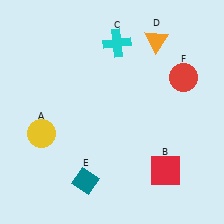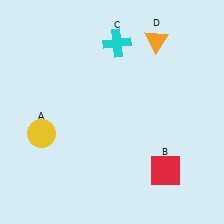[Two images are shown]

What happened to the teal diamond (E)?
The teal diamond (E) was removed in Image 2. It was in the bottom-left area of Image 1.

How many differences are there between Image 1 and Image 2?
There are 2 differences between the two images.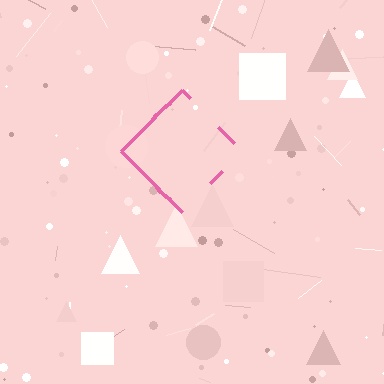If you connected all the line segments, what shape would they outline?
They would outline a diamond.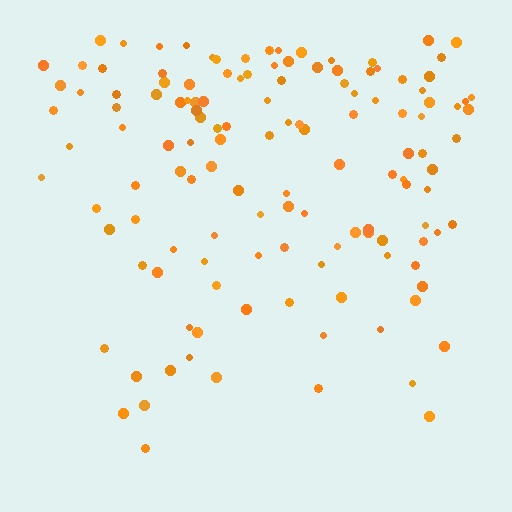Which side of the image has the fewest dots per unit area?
The bottom.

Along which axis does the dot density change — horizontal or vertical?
Vertical.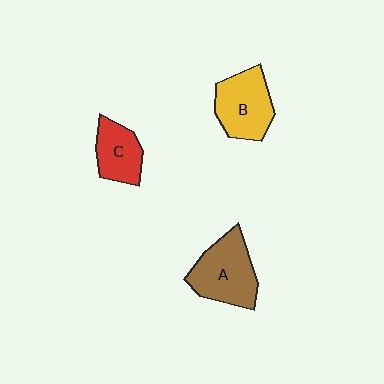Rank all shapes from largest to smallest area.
From largest to smallest: A (brown), B (yellow), C (red).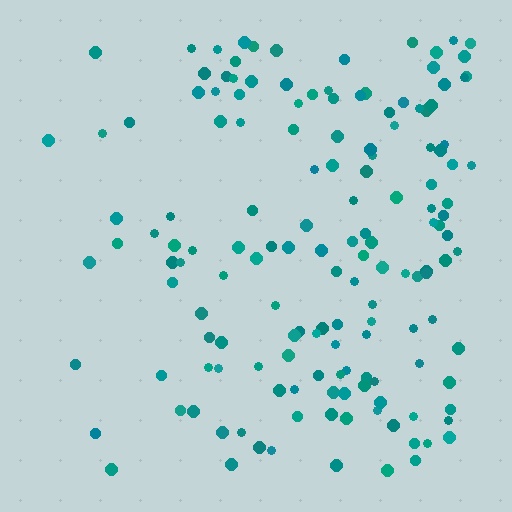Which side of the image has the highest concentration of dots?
The right.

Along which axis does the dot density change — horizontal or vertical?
Horizontal.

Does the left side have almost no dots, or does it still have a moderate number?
Still a moderate number, just noticeably fewer than the right.